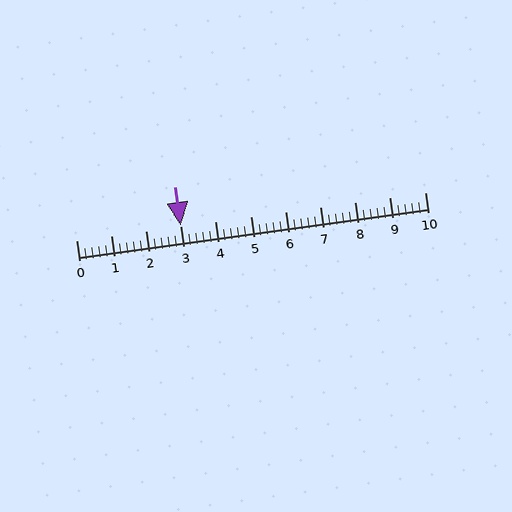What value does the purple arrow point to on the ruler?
The purple arrow points to approximately 3.0.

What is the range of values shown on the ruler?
The ruler shows values from 0 to 10.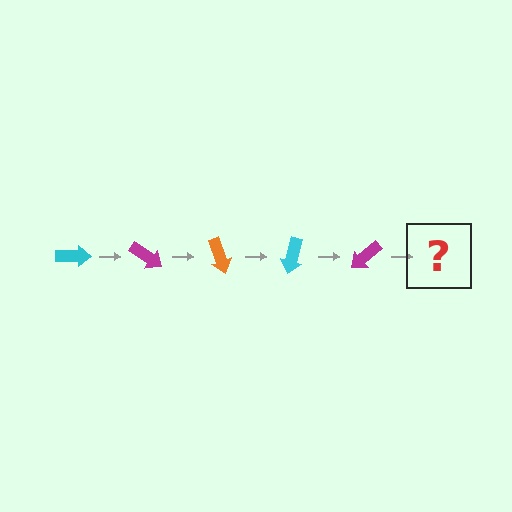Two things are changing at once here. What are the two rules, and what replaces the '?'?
The two rules are that it rotates 35 degrees each step and the color cycles through cyan, magenta, and orange. The '?' should be an orange arrow, rotated 175 degrees from the start.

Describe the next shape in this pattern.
It should be an orange arrow, rotated 175 degrees from the start.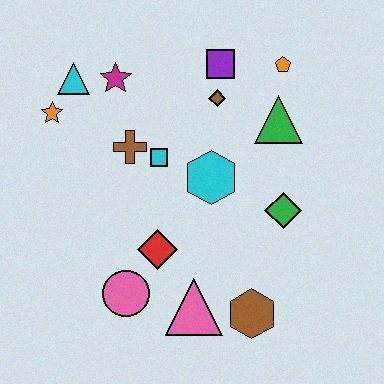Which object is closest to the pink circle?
The red diamond is closest to the pink circle.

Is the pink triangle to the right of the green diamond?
No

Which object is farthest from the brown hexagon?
The cyan triangle is farthest from the brown hexagon.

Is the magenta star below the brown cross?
No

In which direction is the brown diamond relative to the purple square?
The brown diamond is below the purple square.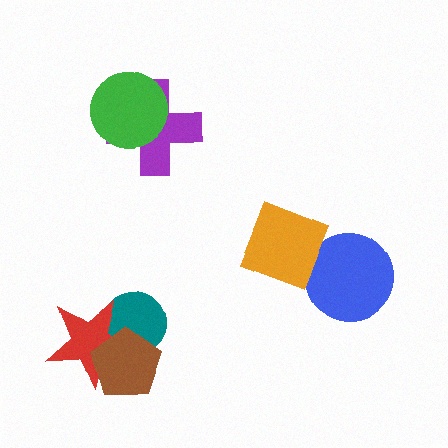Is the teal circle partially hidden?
Yes, it is partially covered by another shape.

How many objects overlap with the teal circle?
2 objects overlap with the teal circle.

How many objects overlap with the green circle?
1 object overlaps with the green circle.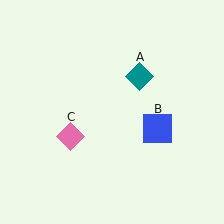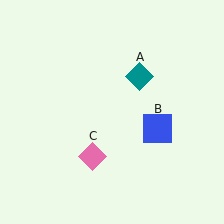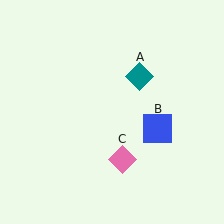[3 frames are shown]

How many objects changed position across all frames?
1 object changed position: pink diamond (object C).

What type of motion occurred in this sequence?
The pink diamond (object C) rotated counterclockwise around the center of the scene.